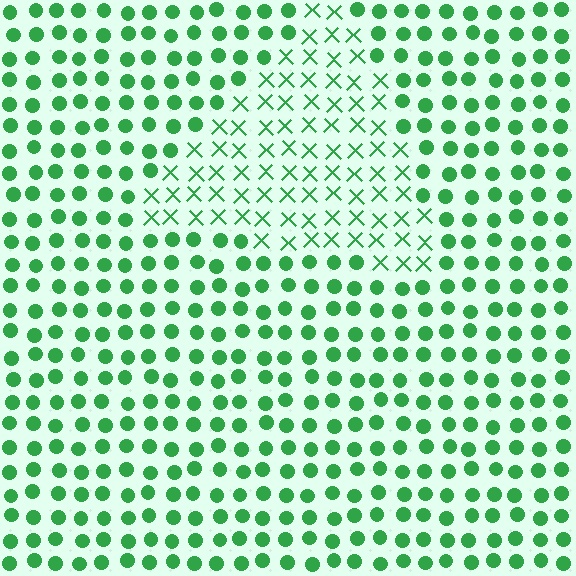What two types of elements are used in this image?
The image uses X marks inside the triangle region and circles outside it.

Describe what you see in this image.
The image is filled with small green elements arranged in a uniform grid. A triangle-shaped region contains X marks, while the surrounding area contains circles. The boundary is defined purely by the change in element shape.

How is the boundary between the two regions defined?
The boundary is defined by a change in element shape: X marks inside vs. circles outside. All elements share the same color and spacing.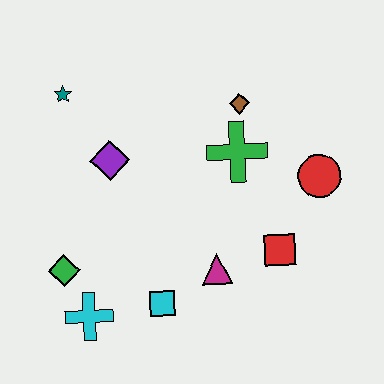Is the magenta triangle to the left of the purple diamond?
No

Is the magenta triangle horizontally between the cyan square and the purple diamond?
No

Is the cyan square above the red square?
No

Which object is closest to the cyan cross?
The green diamond is closest to the cyan cross.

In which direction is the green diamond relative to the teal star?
The green diamond is below the teal star.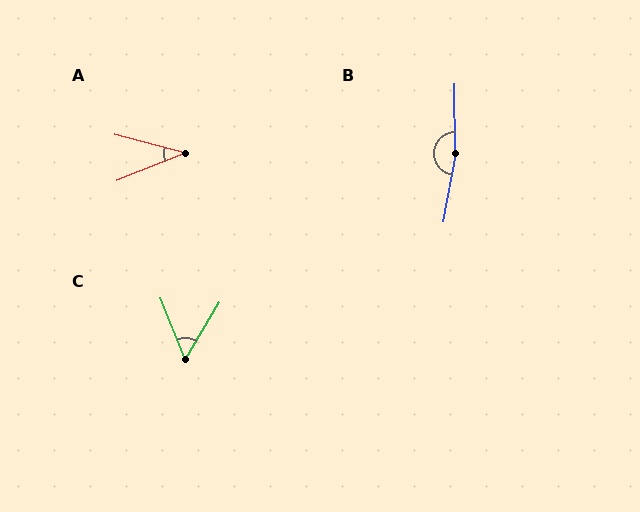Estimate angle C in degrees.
Approximately 52 degrees.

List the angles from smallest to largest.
A (37°), C (52°), B (170°).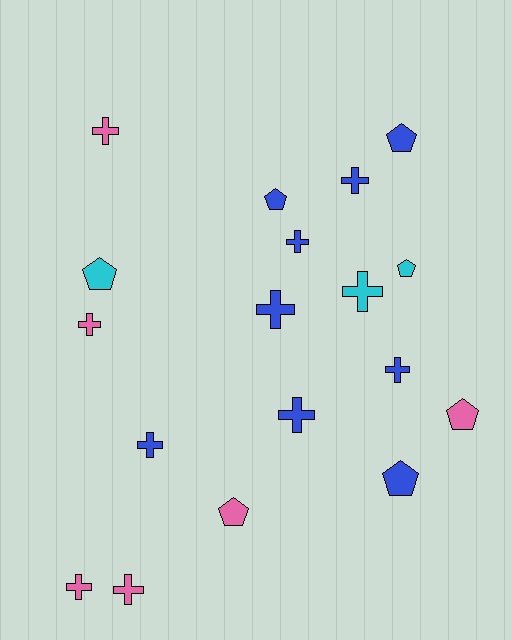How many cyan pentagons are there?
There are 2 cyan pentagons.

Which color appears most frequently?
Blue, with 9 objects.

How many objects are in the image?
There are 18 objects.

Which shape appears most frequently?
Cross, with 11 objects.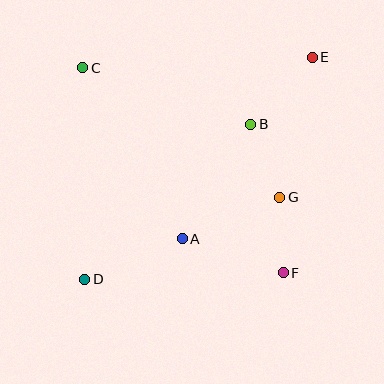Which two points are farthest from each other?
Points D and E are farthest from each other.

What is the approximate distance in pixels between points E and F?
The distance between E and F is approximately 217 pixels.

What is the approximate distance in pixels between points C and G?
The distance between C and G is approximately 236 pixels.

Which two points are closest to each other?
Points F and G are closest to each other.